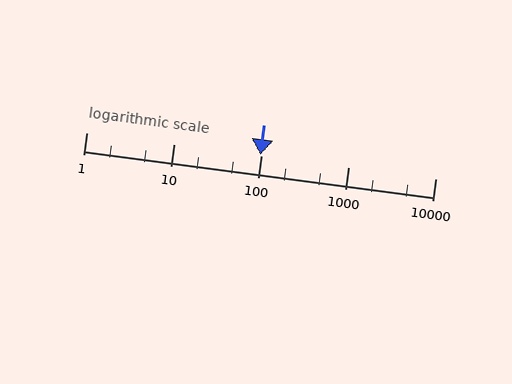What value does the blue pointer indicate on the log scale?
The pointer indicates approximately 98.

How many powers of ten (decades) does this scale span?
The scale spans 4 decades, from 1 to 10000.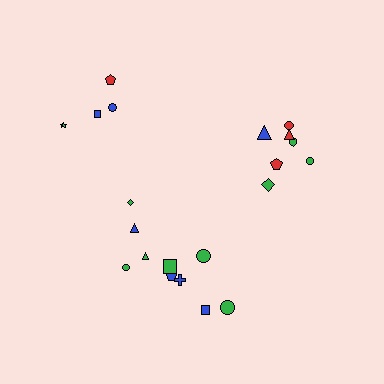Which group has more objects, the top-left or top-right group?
The top-right group.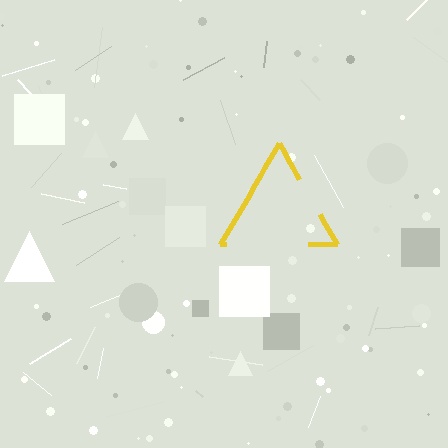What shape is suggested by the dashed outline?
The dashed outline suggests a triangle.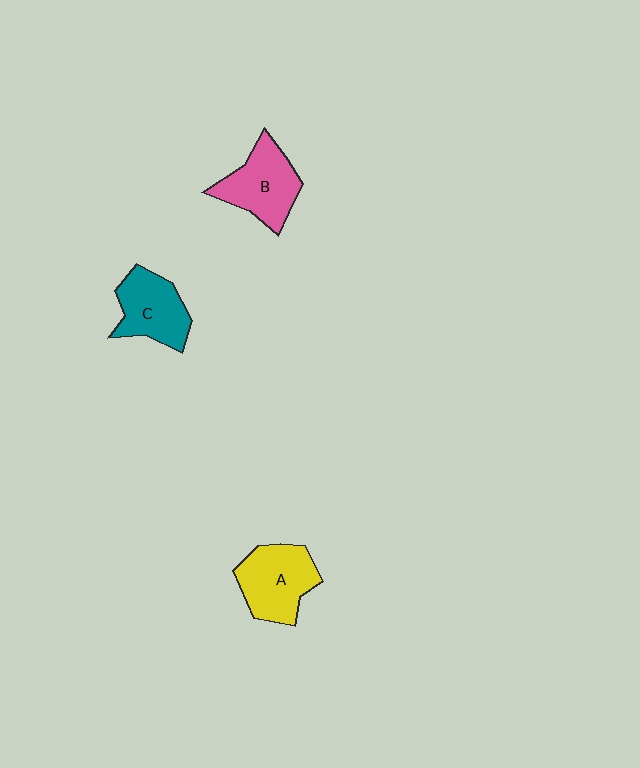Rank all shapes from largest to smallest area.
From largest to smallest: A (yellow), B (pink), C (teal).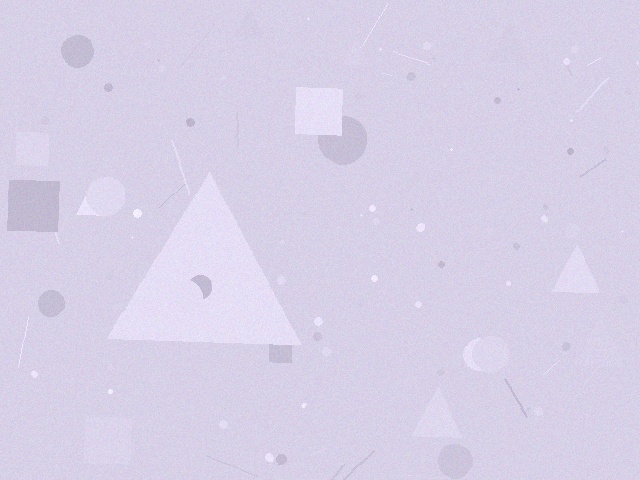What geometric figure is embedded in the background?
A triangle is embedded in the background.